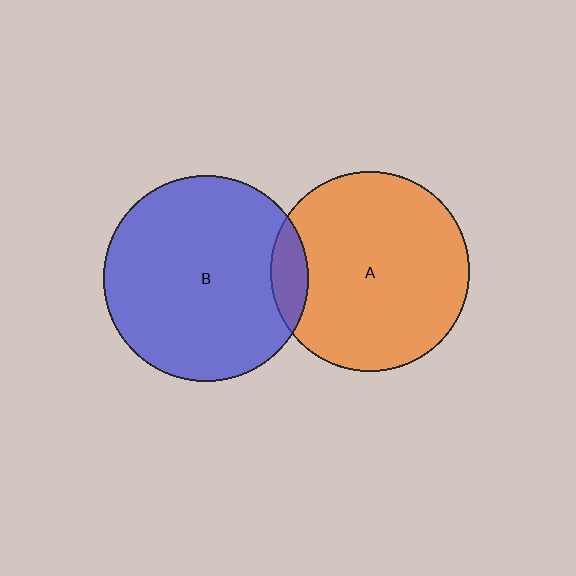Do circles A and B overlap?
Yes.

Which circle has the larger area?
Circle B (blue).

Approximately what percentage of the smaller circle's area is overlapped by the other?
Approximately 10%.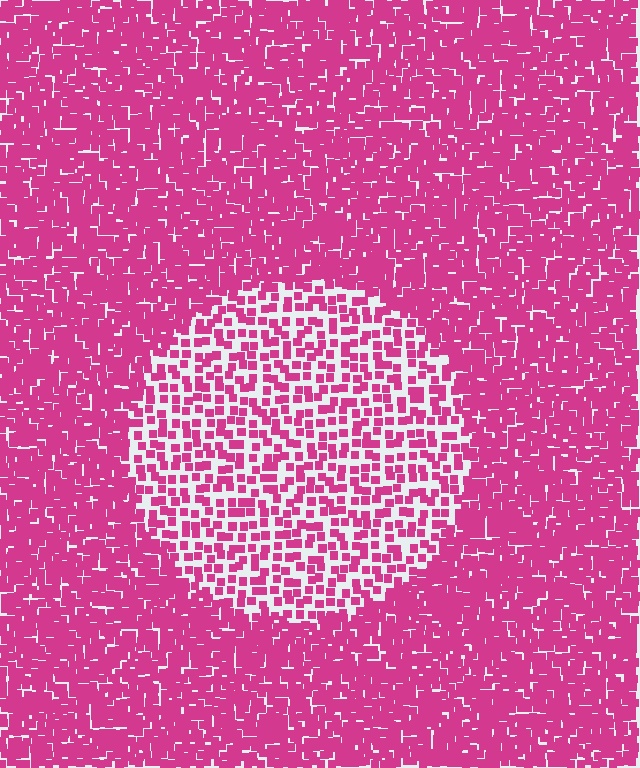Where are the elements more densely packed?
The elements are more densely packed outside the circle boundary.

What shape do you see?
I see a circle.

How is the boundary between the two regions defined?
The boundary is defined by a change in element density (approximately 2.2x ratio). All elements are the same color, size, and shape.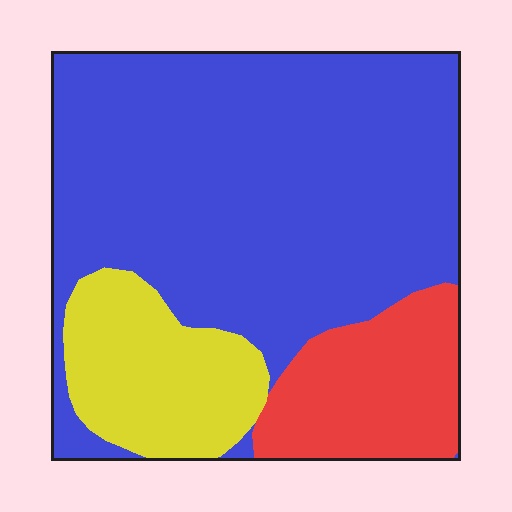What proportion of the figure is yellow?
Yellow covers 17% of the figure.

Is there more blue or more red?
Blue.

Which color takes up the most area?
Blue, at roughly 65%.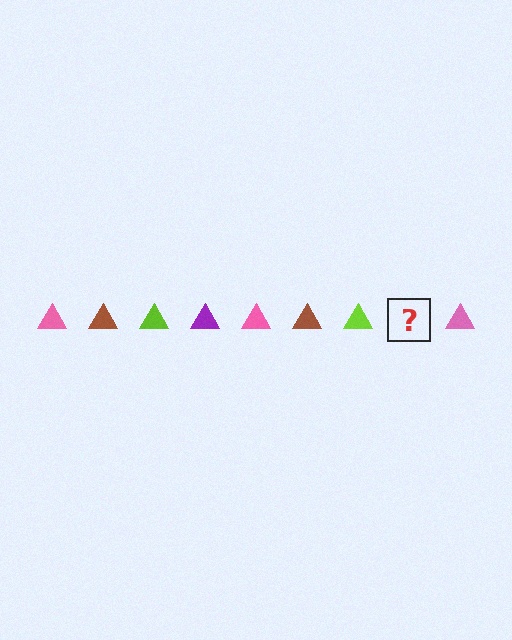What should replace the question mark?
The question mark should be replaced with a purple triangle.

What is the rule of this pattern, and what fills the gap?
The rule is that the pattern cycles through pink, brown, lime, purple triangles. The gap should be filled with a purple triangle.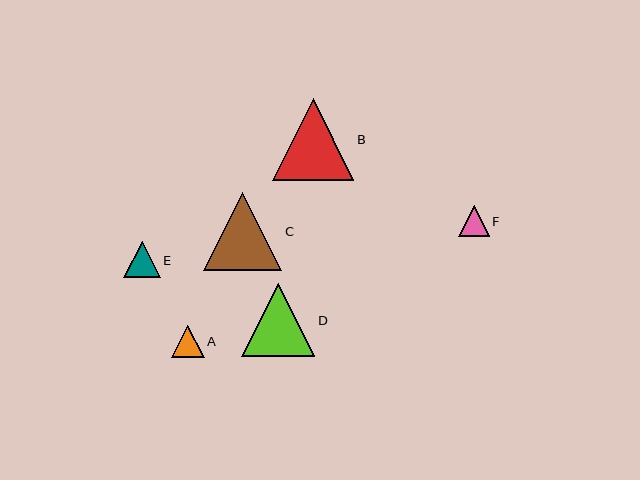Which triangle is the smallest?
Triangle F is the smallest with a size of approximately 30 pixels.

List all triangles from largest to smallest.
From largest to smallest: B, C, D, E, A, F.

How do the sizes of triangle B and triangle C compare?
Triangle B and triangle C are approximately the same size.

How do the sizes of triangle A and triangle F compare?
Triangle A and triangle F are approximately the same size.